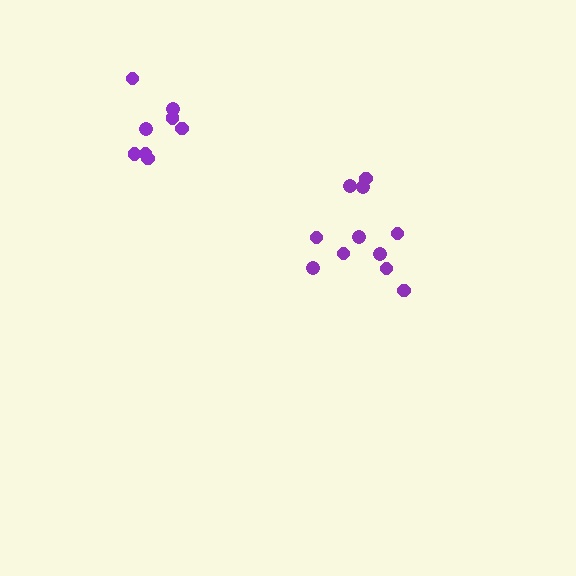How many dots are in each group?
Group 1: 11 dots, Group 2: 8 dots (19 total).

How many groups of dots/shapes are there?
There are 2 groups.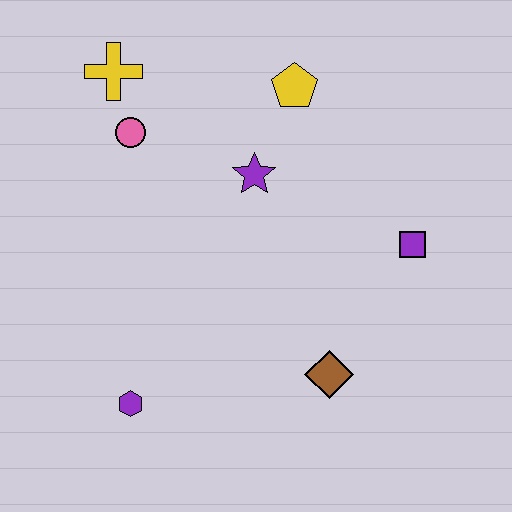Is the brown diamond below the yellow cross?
Yes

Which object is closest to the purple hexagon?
The brown diamond is closest to the purple hexagon.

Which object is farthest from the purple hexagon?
The yellow pentagon is farthest from the purple hexagon.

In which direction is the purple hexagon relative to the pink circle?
The purple hexagon is below the pink circle.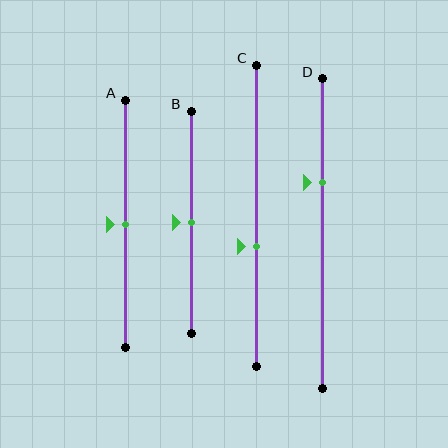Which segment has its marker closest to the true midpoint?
Segment A has its marker closest to the true midpoint.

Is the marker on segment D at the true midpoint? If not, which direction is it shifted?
No, the marker on segment D is shifted upward by about 17% of the segment length.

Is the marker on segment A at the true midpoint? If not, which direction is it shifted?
Yes, the marker on segment A is at the true midpoint.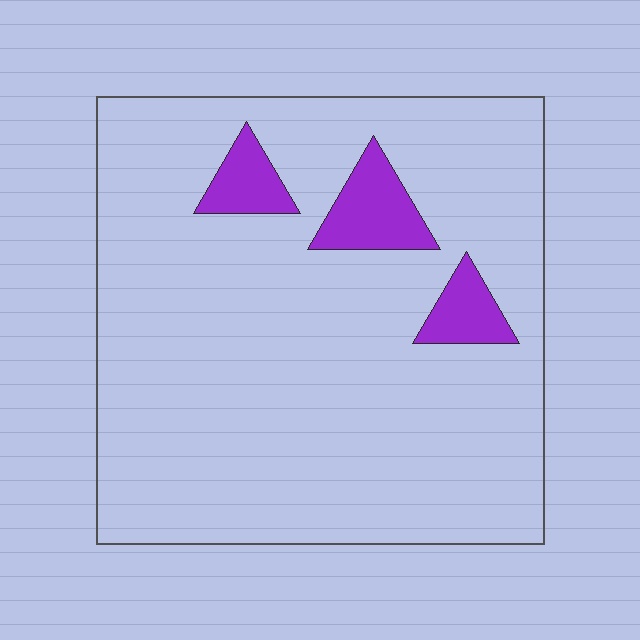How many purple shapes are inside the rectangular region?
3.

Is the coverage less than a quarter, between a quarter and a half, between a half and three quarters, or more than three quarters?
Less than a quarter.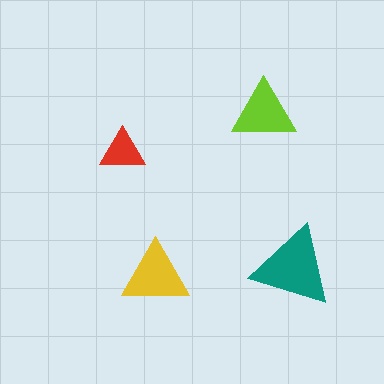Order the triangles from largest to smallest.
the teal one, the yellow one, the lime one, the red one.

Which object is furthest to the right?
The teal triangle is rightmost.